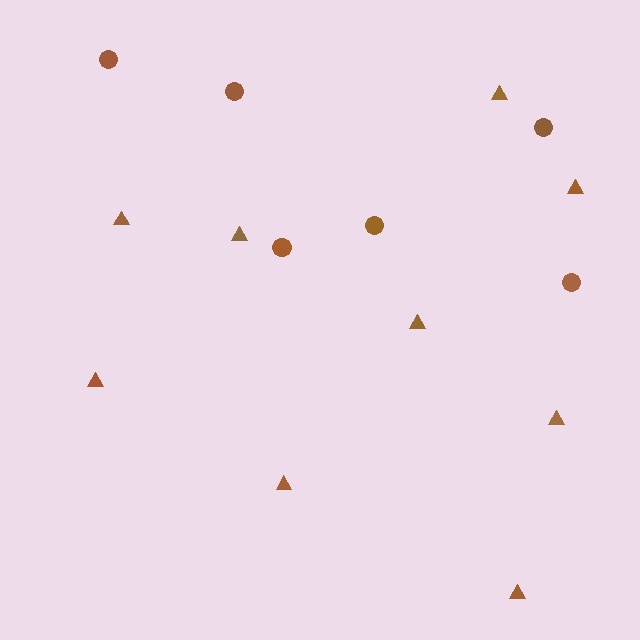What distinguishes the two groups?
There are 2 groups: one group of triangles (9) and one group of circles (6).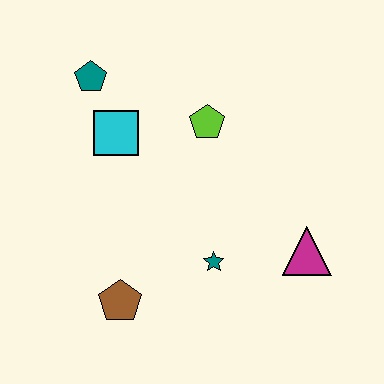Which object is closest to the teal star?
The magenta triangle is closest to the teal star.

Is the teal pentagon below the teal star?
No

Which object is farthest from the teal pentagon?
The magenta triangle is farthest from the teal pentagon.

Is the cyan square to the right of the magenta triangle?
No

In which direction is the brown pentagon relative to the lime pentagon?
The brown pentagon is below the lime pentagon.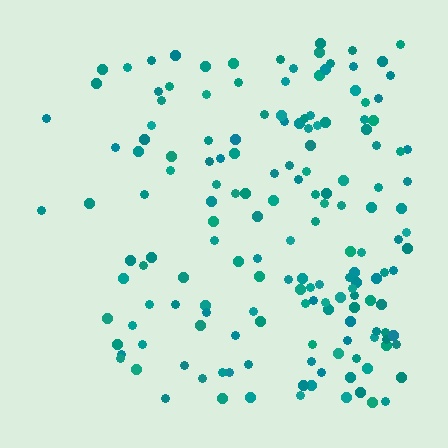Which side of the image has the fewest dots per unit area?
The left.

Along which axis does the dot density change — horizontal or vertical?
Horizontal.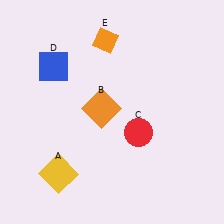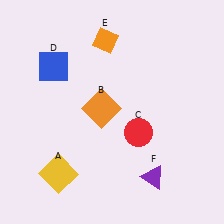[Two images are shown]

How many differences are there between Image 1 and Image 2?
There is 1 difference between the two images.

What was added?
A purple triangle (F) was added in Image 2.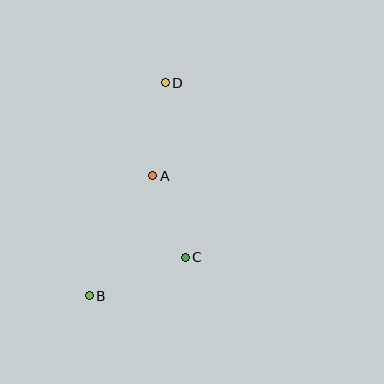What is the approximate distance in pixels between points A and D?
The distance between A and D is approximately 94 pixels.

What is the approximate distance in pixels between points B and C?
The distance between B and C is approximately 103 pixels.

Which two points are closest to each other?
Points A and C are closest to each other.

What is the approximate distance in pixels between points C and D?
The distance between C and D is approximately 175 pixels.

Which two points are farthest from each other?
Points B and D are farthest from each other.